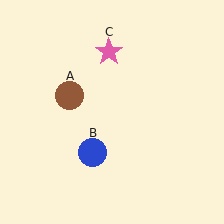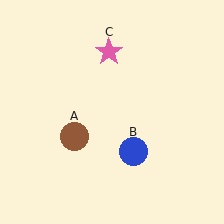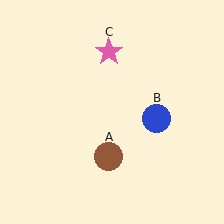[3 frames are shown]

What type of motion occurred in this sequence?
The brown circle (object A), blue circle (object B) rotated counterclockwise around the center of the scene.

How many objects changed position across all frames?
2 objects changed position: brown circle (object A), blue circle (object B).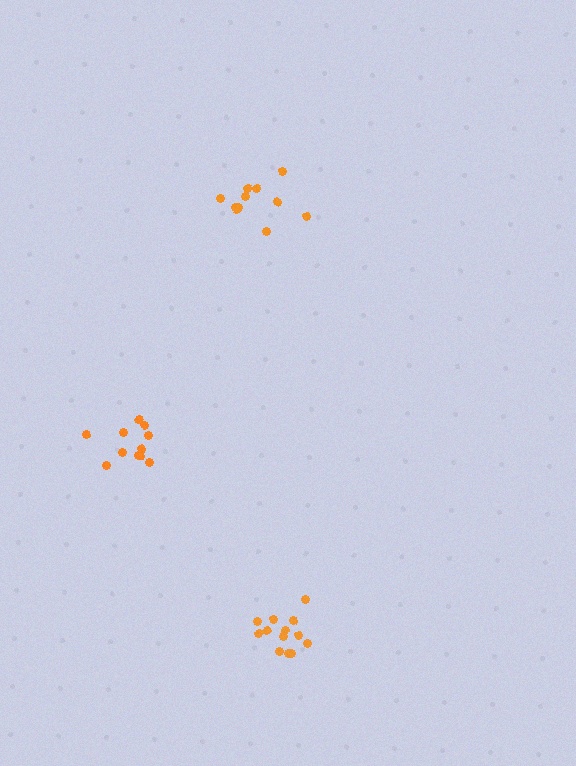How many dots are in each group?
Group 1: 11 dots, Group 2: 13 dots, Group 3: 11 dots (35 total).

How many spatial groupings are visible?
There are 3 spatial groupings.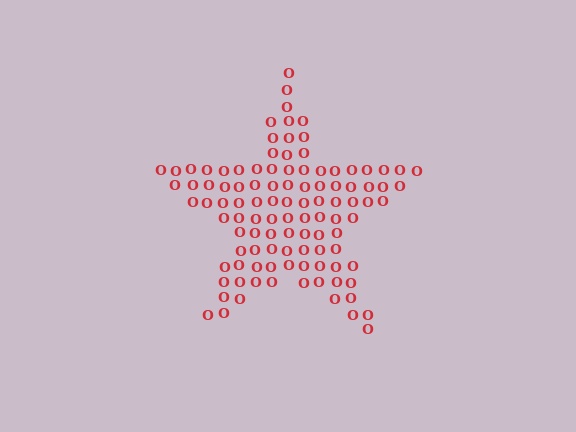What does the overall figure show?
The overall figure shows a star.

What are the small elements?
The small elements are letter O's.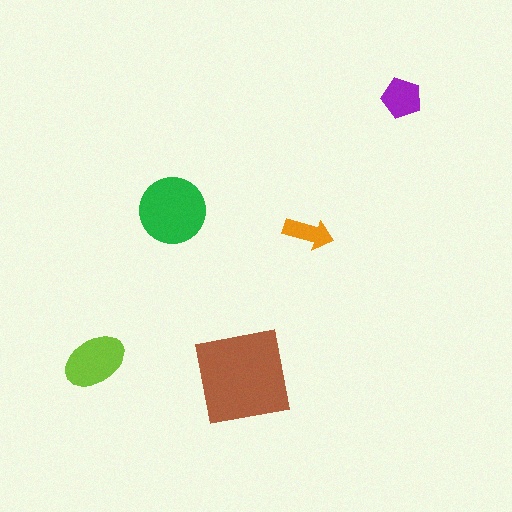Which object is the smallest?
The orange arrow.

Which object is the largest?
The brown square.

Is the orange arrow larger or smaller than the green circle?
Smaller.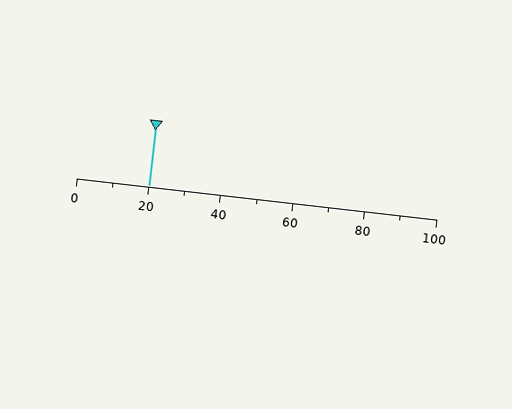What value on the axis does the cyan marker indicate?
The marker indicates approximately 20.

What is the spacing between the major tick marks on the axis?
The major ticks are spaced 20 apart.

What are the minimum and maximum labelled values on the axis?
The axis runs from 0 to 100.